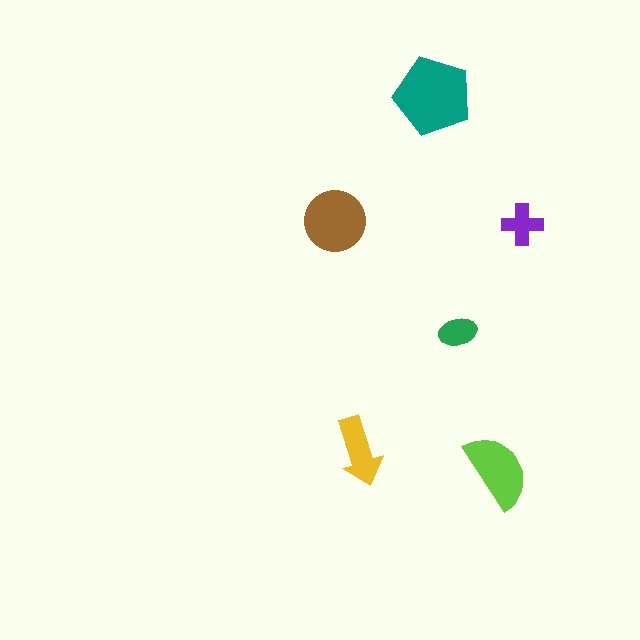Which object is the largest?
The teal pentagon.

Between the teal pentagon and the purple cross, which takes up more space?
The teal pentagon.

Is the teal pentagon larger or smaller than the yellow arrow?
Larger.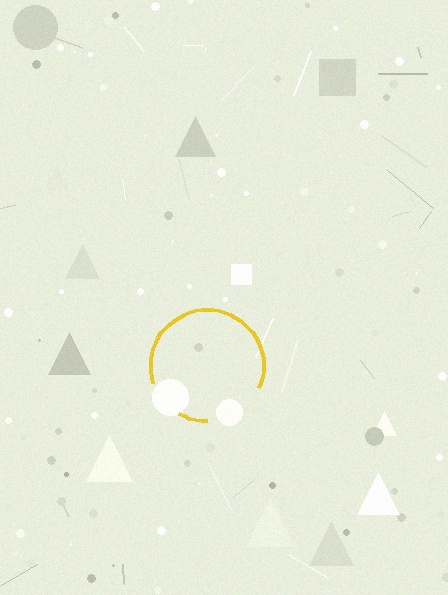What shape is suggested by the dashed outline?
The dashed outline suggests a circle.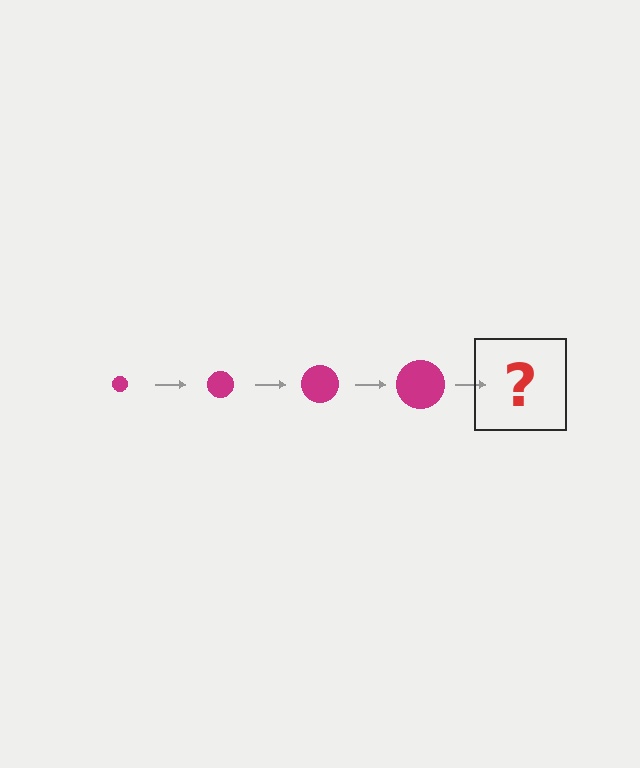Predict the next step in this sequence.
The next step is a magenta circle, larger than the previous one.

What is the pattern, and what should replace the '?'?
The pattern is that the circle gets progressively larger each step. The '?' should be a magenta circle, larger than the previous one.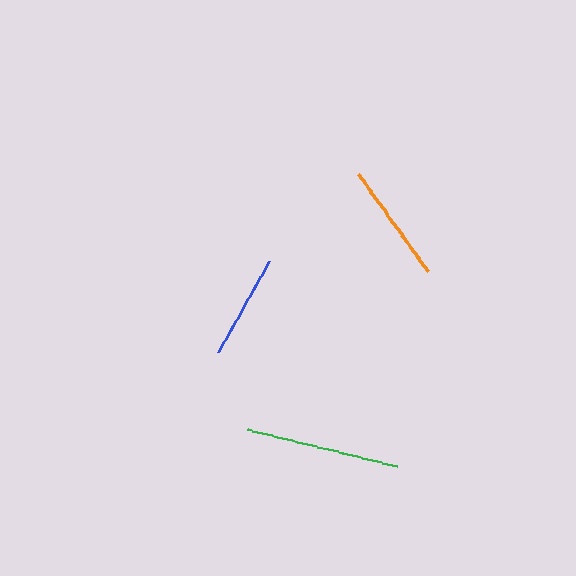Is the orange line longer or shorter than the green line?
The green line is longer than the orange line.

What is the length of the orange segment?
The orange segment is approximately 120 pixels long.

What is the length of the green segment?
The green segment is approximately 154 pixels long.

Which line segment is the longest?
The green line is the longest at approximately 154 pixels.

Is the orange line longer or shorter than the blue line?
The orange line is longer than the blue line.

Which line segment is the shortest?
The blue line is the shortest at approximately 104 pixels.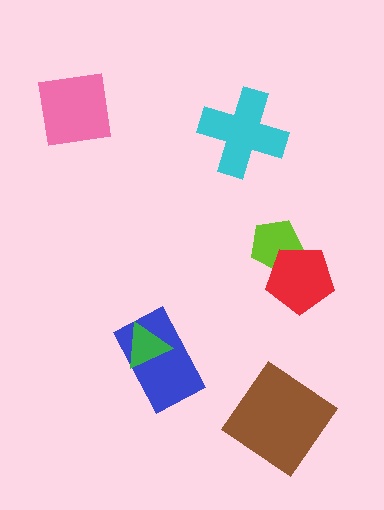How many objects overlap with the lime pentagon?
1 object overlaps with the lime pentagon.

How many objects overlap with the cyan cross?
0 objects overlap with the cyan cross.